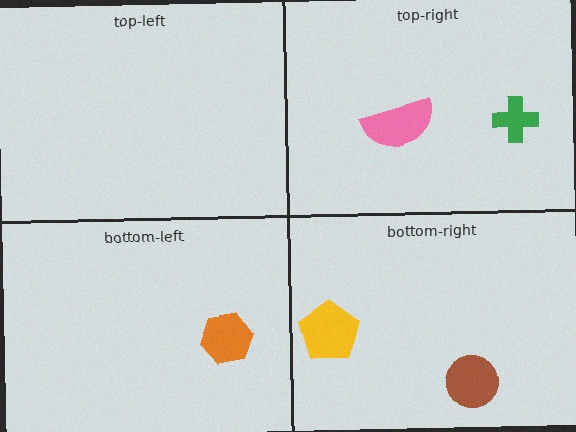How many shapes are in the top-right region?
2.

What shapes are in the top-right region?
The green cross, the pink semicircle.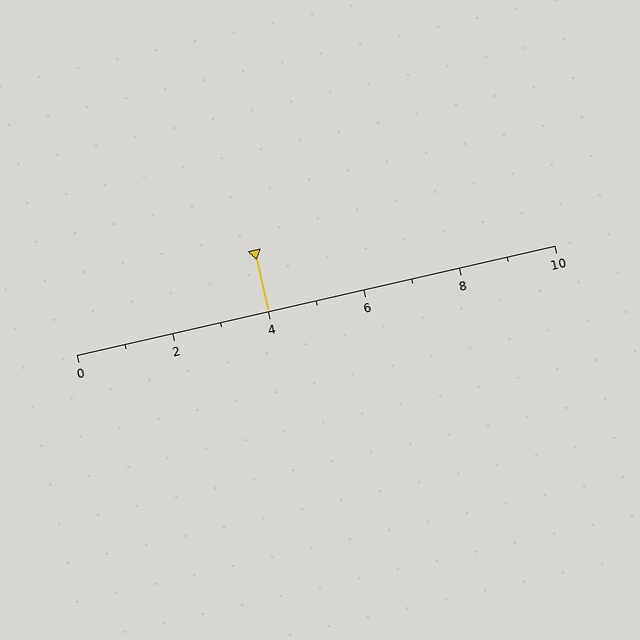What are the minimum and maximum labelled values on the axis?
The axis runs from 0 to 10.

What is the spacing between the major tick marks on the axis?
The major ticks are spaced 2 apart.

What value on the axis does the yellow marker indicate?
The marker indicates approximately 4.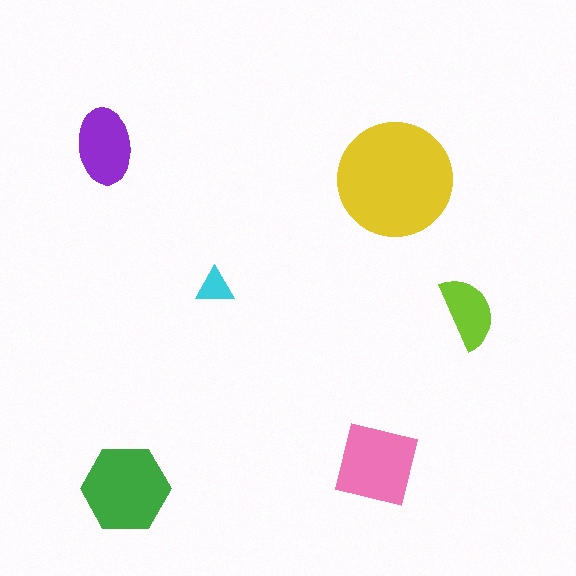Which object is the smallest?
The cyan triangle.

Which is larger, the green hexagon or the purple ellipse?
The green hexagon.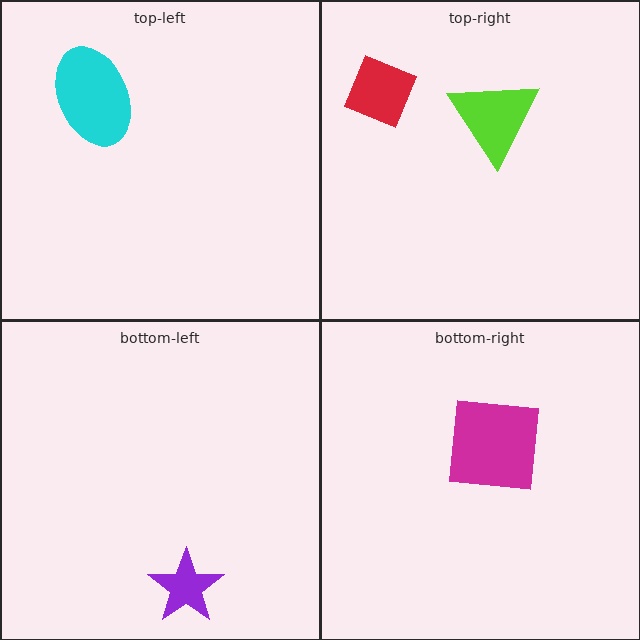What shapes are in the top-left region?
The cyan ellipse.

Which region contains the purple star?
The bottom-left region.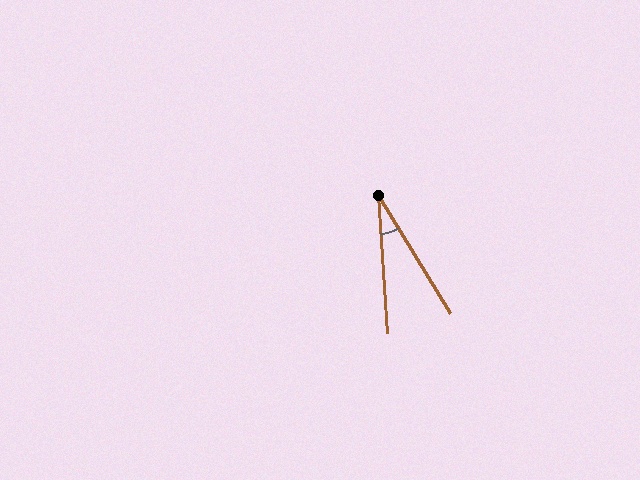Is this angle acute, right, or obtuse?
It is acute.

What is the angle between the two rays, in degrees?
Approximately 28 degrees.